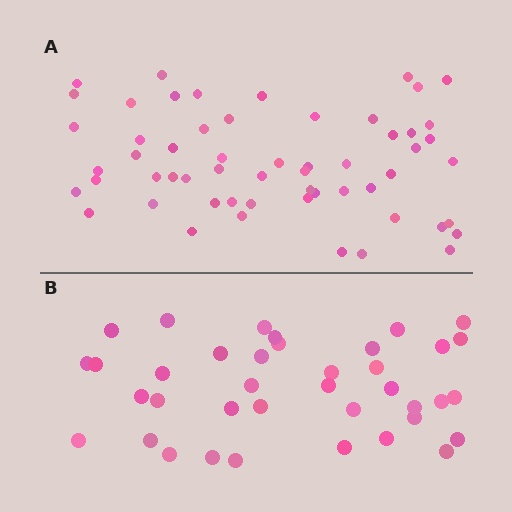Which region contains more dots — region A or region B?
Region A (the top region) has more dots.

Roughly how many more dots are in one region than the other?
Region A has approximately 20 more dots than region B.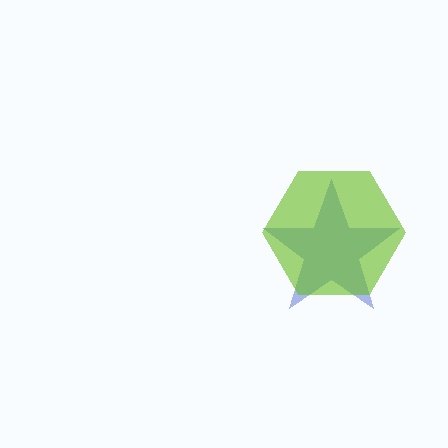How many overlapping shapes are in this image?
There are 2 overlapping shapes in the image.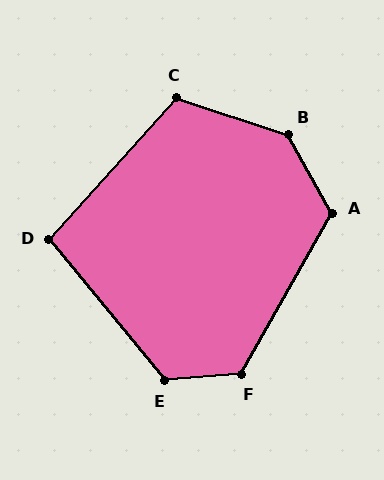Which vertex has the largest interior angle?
B, at approximately 137 degrees.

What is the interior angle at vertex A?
Approximately 121 degrees (obtuse).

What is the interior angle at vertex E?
Approximately 125 degrees (obtuse).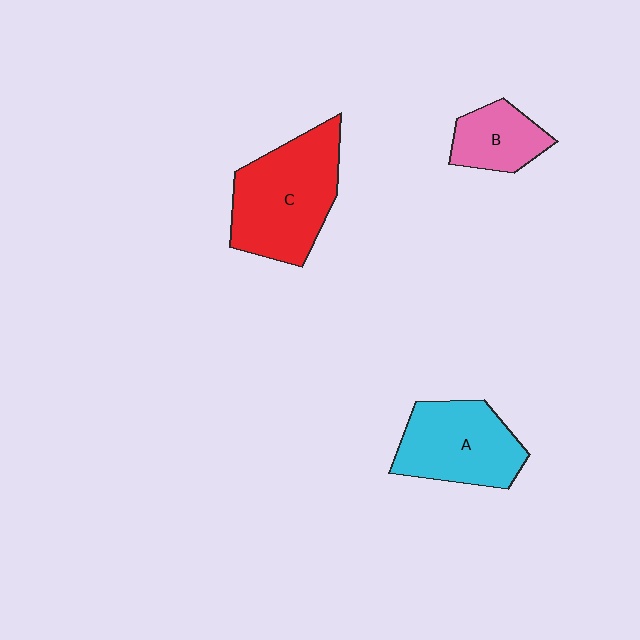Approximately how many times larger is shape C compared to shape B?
Approximately 2.1 times.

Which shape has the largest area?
Shape C (red).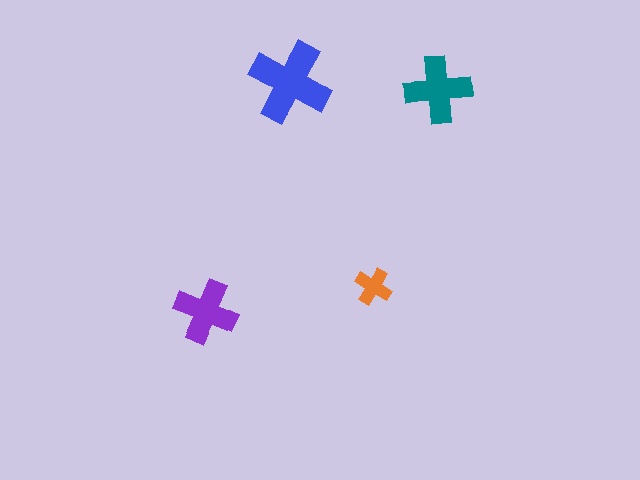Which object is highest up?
The blue cross is topmost.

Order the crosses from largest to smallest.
the blue one, the teal one, the purple one, the orange one.